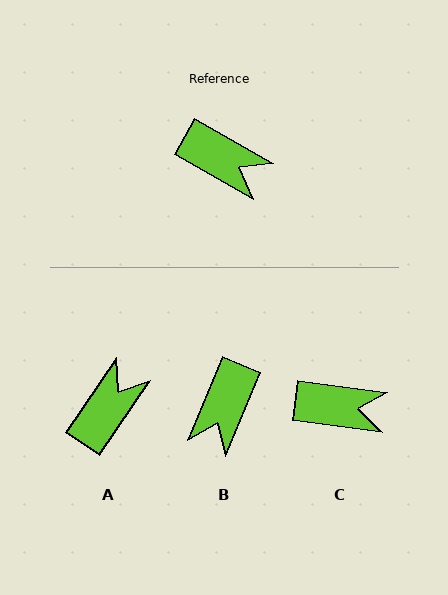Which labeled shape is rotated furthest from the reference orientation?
A, about 85 degrees away.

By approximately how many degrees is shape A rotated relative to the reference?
Approximately 85 degrees counter-clockwise.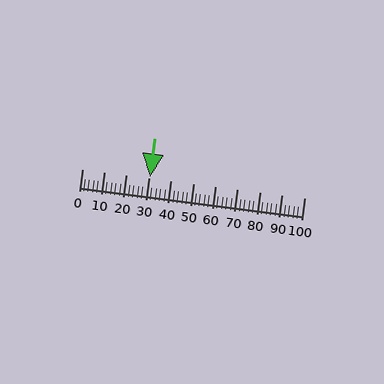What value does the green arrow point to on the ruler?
The green arrow points to approximately 31.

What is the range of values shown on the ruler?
The ruler shows values from 0 to 100.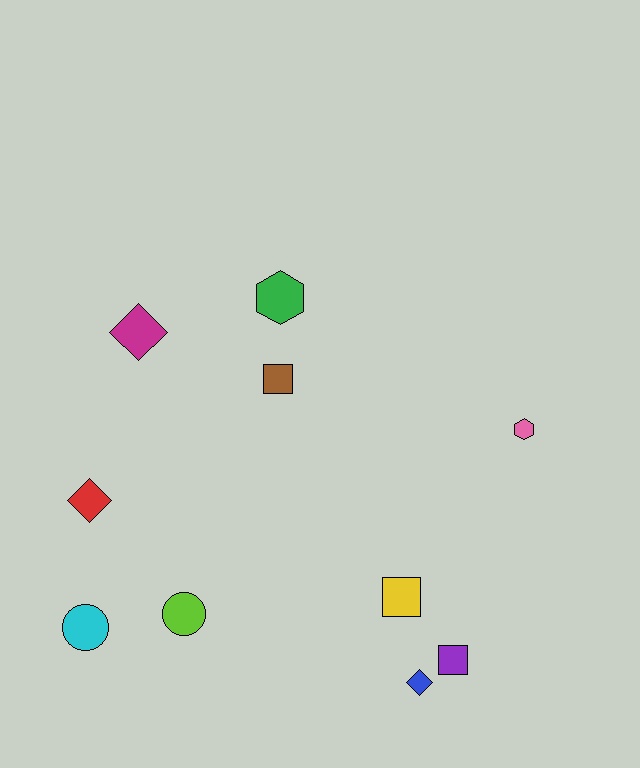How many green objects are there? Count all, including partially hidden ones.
There is 1 green object.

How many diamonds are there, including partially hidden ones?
There are 3 diamonds.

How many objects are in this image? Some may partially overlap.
There are 10 objects.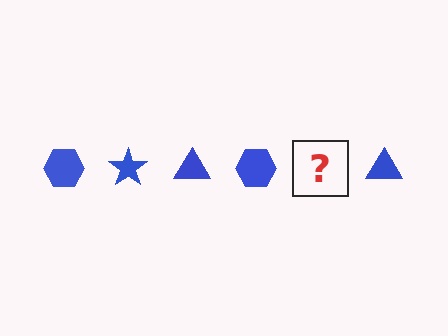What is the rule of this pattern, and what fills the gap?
The rule is that the pattern cycles through hexagon, star, triangle shapes in blue. The gap should be filled with a blue star.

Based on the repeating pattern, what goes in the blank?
The blank should be a blue star.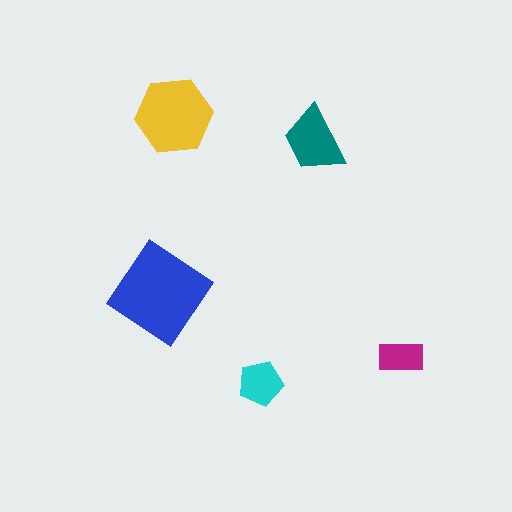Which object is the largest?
The blue diamond.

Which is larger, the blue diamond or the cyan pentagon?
The blue diamond.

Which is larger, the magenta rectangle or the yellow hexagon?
The yellow hexagon.